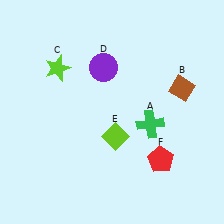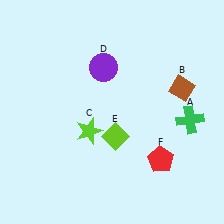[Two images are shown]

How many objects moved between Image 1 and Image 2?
2 objects moved between the two images.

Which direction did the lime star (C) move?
The lime star (C) moved down.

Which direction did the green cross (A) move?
The green cross (A) moved right.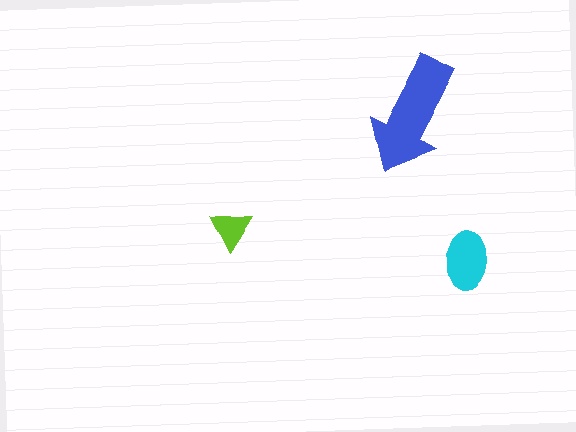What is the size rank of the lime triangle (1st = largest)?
3rd.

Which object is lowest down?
The cyan ellipse is bottommost.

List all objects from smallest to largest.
The lime triangle, the cyan ellipse, the blue arrow.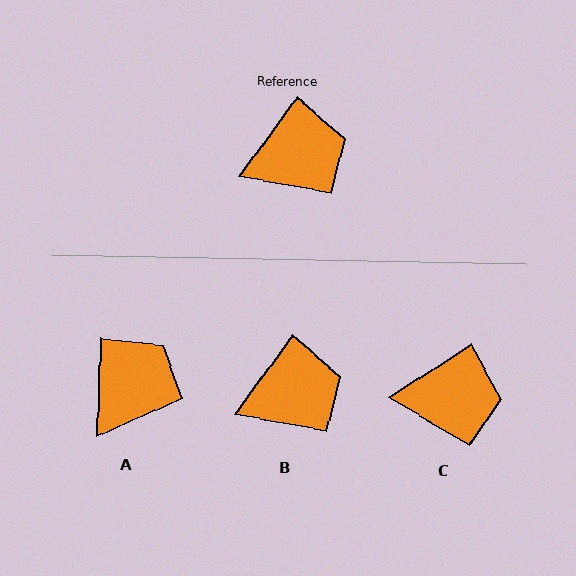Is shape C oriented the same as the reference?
No, it is off by about 20 degrees.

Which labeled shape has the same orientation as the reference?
B.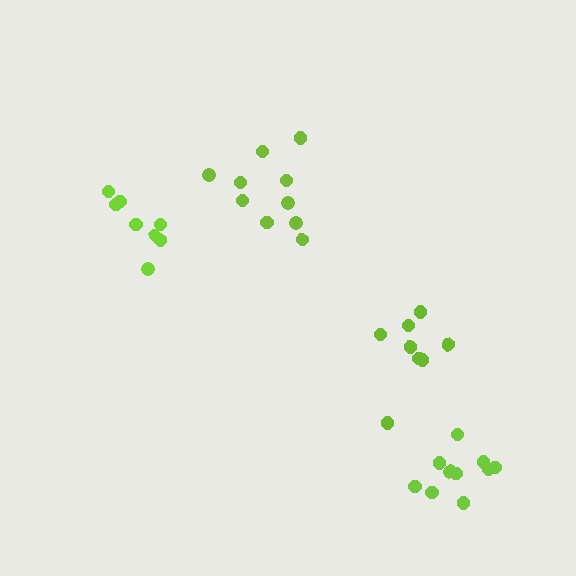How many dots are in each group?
Group 1: 10 dots, Group 2: 8 dots, Group 3: 8 dots, Group 4: 10 dots (36 total).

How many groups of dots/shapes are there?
There are 4 groups.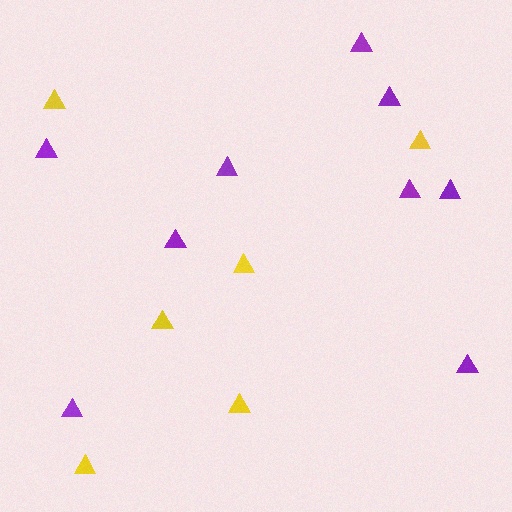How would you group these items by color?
There are 2 groups: one group of purple triangles (9) and one group of yellow triangles (6).